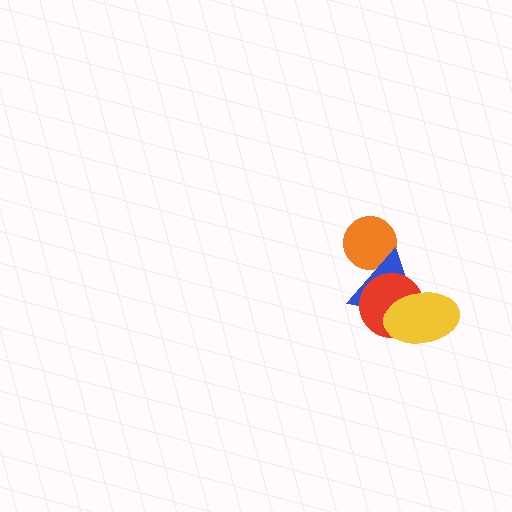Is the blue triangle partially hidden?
Yes, it is partially covered by another shape.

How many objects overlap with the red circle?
2 objects overlap with the red circle.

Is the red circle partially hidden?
Yes, it is partially covered by another shape.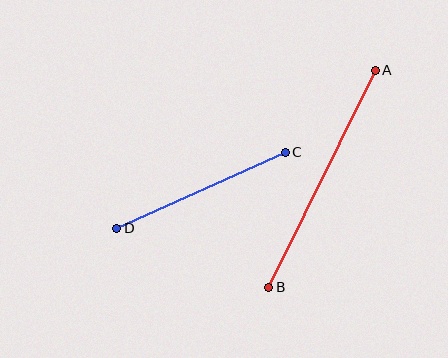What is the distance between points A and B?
The distance is approximately 242 pixels.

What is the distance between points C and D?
The distance is approximately 185 pixels.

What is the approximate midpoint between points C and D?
The midpoint is at approximately (201, 190) pixels.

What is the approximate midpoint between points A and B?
The midpoint is at approximately (322, 179) pixels.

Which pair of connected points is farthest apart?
Points A and B are farthest apart.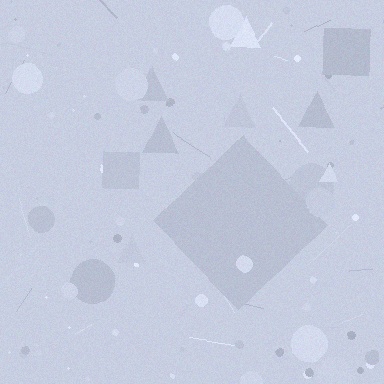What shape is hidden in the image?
A diamond is hidden in the image.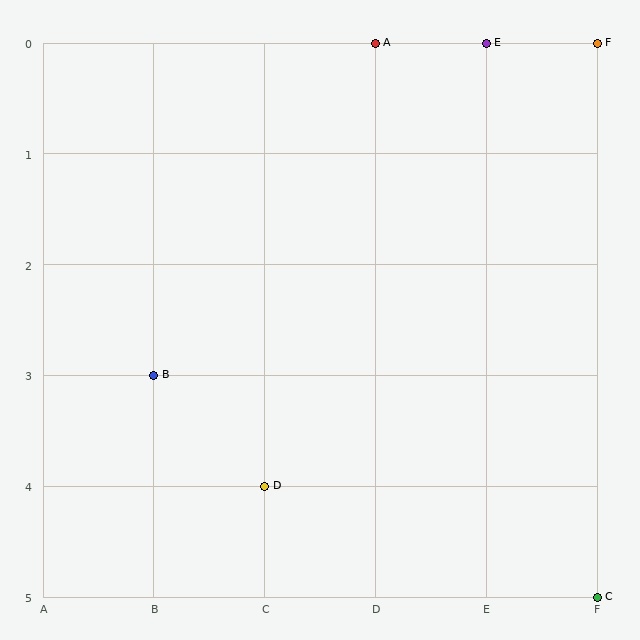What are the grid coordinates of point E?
Point E is at grid coordinates (E, 0).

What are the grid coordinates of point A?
Point A is at grid coordinates (D, 0).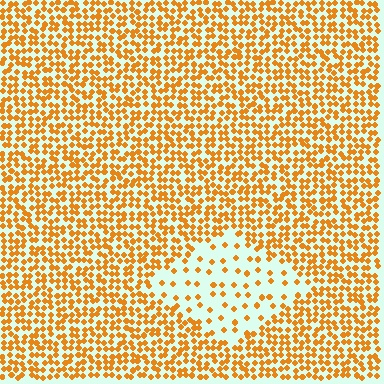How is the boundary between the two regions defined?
The boundary is defined by a change in element density (approximately 3.2x ratio). All elements are the same color, size, and shape.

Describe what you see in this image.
The image contains small orange elements arranged at two different densities. A diamond-shaped region is visible where the elements are less densely packed than the surrounding area.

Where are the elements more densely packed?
The elements are more densely packed outside the diamond boundary.